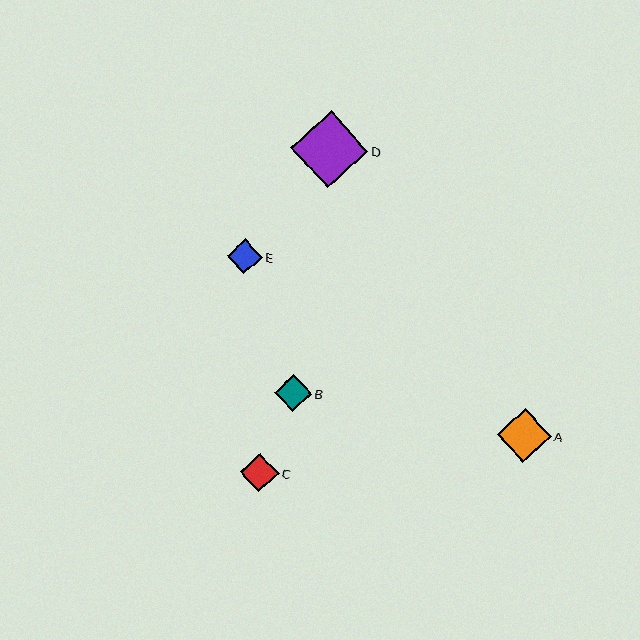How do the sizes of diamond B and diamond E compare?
Diamond B and diamond E are approximately the same size.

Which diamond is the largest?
Diamond D is the largest with a size of approximately 77 pixels.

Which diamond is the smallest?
Diamond E is the smallest with a size of approximately 35 pixels.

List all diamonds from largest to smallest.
From largest to smallest: D, A, C, B, E.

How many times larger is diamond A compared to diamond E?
Diamond A is approximately 1.6 times the size of diamond E.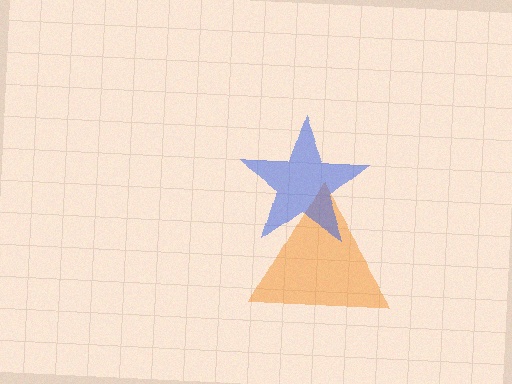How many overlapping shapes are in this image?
There are 2 overlapping shapes in the image.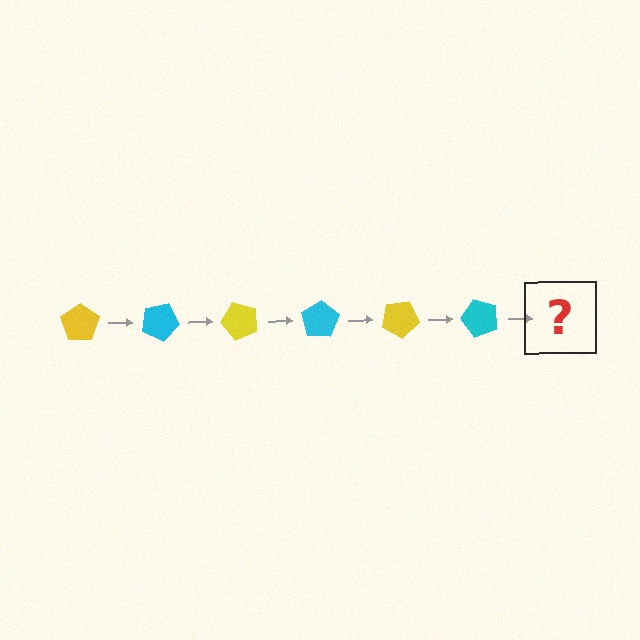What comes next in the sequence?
The next element should be a yellow pentagon, rotated 150 degrees from the start.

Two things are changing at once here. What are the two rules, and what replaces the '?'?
The two rules are that it rotates 25 degrees each step and the color cycles through yellow and cyan. The '?' should be a yellow pentagon, rotated 150 degrees from the start.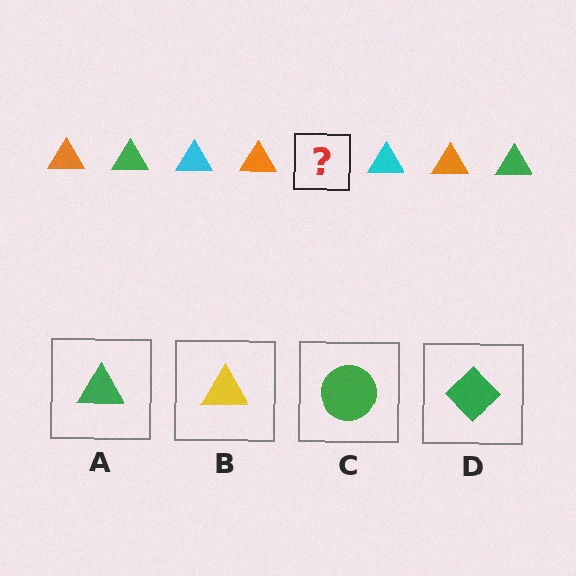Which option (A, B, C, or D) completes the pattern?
A.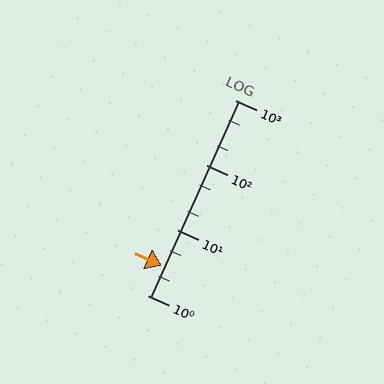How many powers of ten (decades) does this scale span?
The scale spans 3 decades, from 1 to 1000.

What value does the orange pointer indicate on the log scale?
The pointer indicates approximately 2.9.